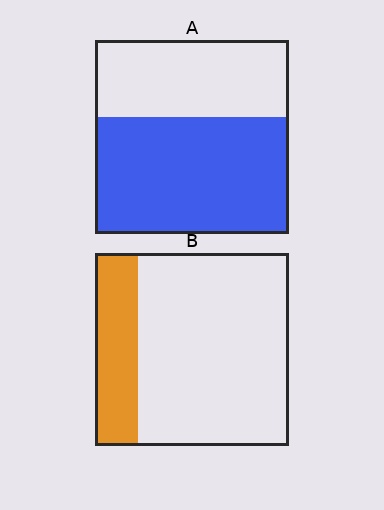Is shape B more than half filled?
No.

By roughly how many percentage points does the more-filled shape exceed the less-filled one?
By roughly 40 percentage points (A over B).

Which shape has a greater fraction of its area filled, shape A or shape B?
Shape A.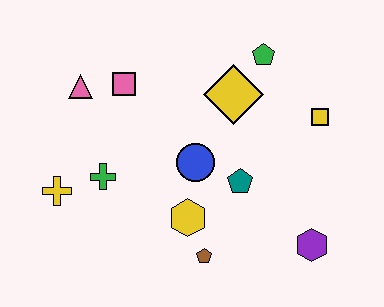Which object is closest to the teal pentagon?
The blue circle is closest to the teal pentagon.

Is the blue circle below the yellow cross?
No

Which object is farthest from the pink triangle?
The purple hexagon is farthest from the pink triangle.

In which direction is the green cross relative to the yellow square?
The green cross is to the left of the yellow square.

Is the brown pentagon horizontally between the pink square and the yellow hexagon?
No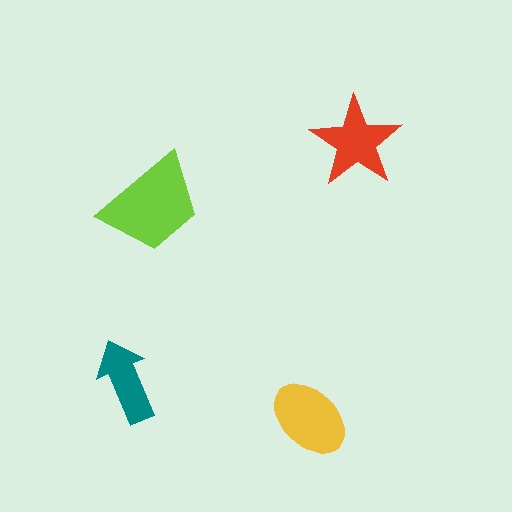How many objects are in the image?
There are 4 objects in the image.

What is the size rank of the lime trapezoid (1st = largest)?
1st.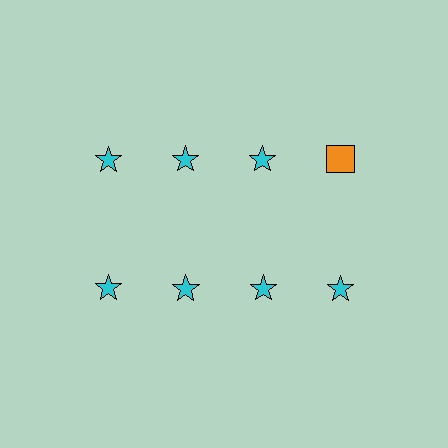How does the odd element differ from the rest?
It differs in both color (orange instead of cyan) and shape (square instead of star).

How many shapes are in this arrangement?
There are 8 shapes arranged in a grid pattern.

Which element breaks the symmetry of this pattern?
The orange square in the top row, second from right column breaks the symmetry. All other shapes are cyan stars.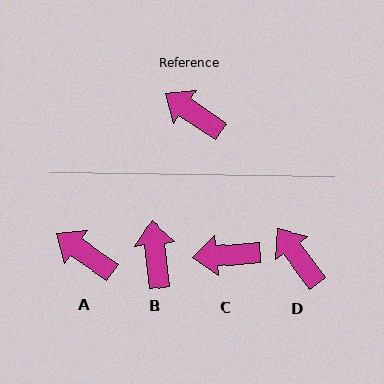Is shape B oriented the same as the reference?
No, it is off by about 48 degrees.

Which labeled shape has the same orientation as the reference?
A.